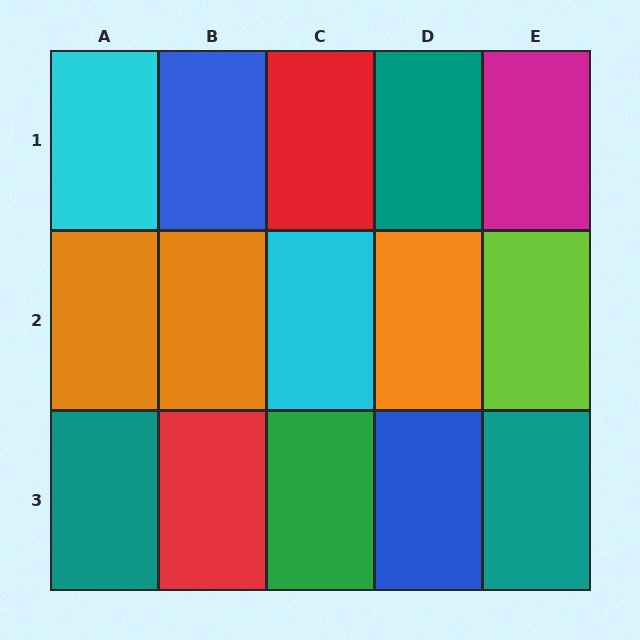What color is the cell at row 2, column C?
Cyan.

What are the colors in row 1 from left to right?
Cyan, blue, red, teal, magenta.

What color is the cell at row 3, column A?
Teal.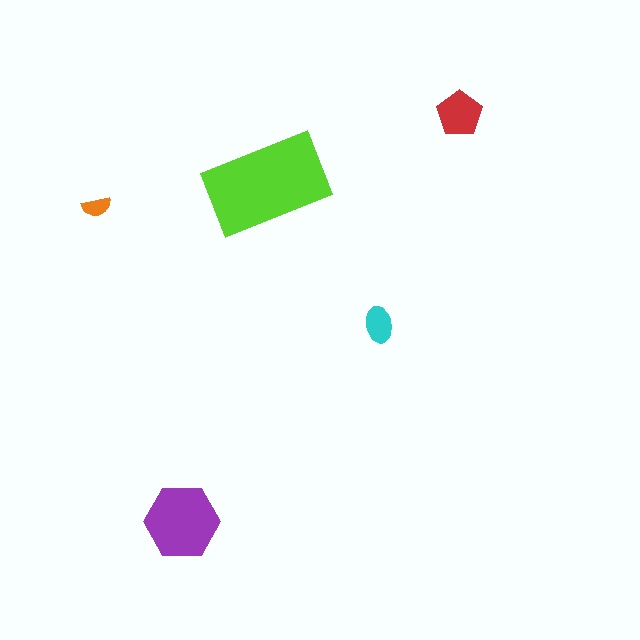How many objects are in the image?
There are 5 objects in the image.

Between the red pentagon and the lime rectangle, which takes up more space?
The lime rectangle.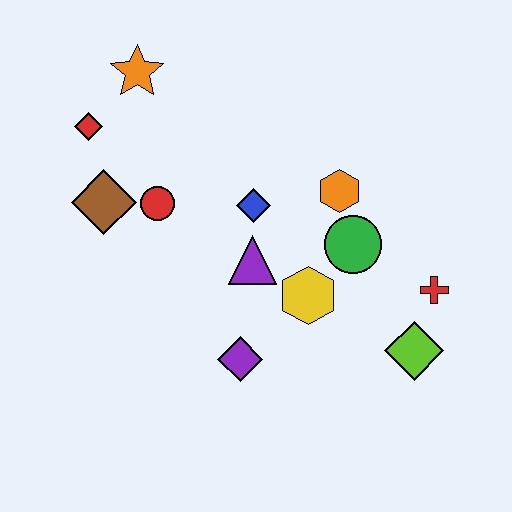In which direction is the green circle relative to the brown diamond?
The green circle is to the right of the brown diamond.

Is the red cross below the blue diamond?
Yes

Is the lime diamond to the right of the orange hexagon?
Yes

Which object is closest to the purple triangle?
The blue diamond is closest to the purple triangle.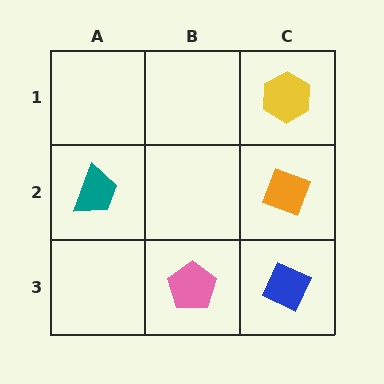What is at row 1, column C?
A yellow hexagon.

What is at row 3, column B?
A pink pentagon.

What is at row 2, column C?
An orange diamond.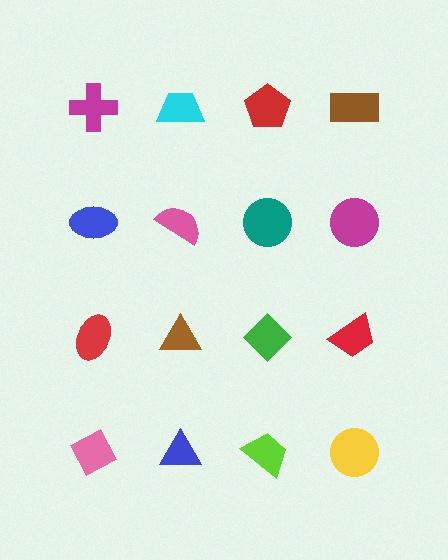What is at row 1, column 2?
A cyan trapezoid.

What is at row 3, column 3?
A green diamond.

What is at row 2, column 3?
A teal circle.